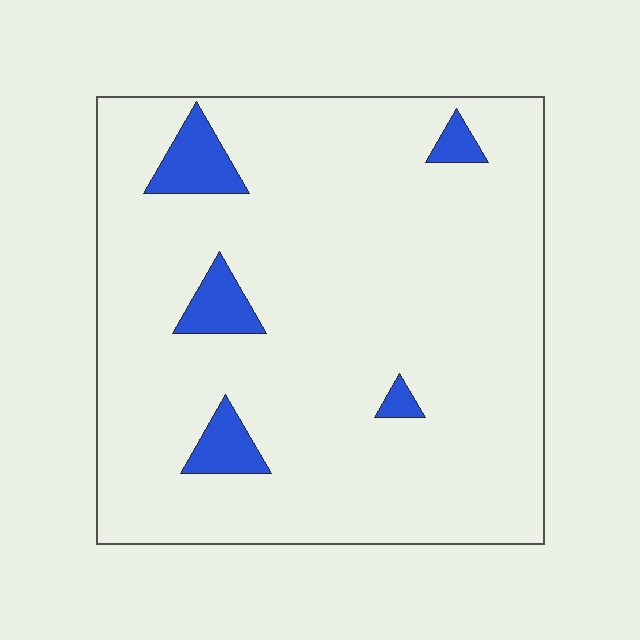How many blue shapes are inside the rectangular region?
5.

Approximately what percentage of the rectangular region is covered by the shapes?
Approximately 10%.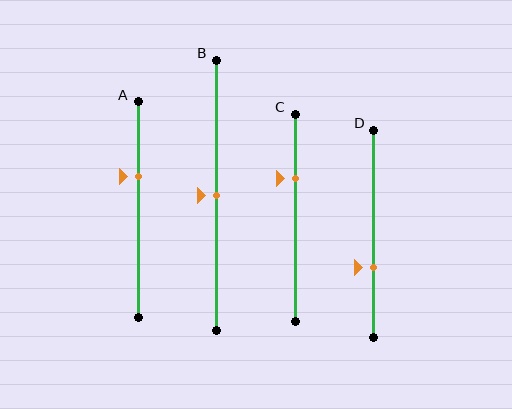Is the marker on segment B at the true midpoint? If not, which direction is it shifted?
Yes, the marker on segment B is at the true midpoint.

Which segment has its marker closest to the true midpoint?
Segment B has its marker closest to the true midpoint.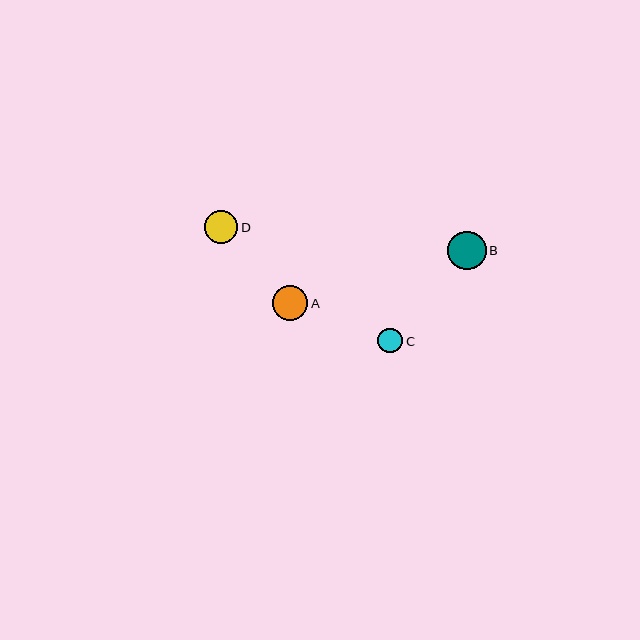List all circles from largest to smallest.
From largest to smallest: B, A, D, C.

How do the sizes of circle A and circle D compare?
Circle A and circle D are approximately the same size.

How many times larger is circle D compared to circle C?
Circle D is approximately 1.4 times the size of circle C.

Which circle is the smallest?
Circle C is the smallest with a size of approximately 25 pixels.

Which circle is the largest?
Circle B is the largest with a size of approximately 38 pixels.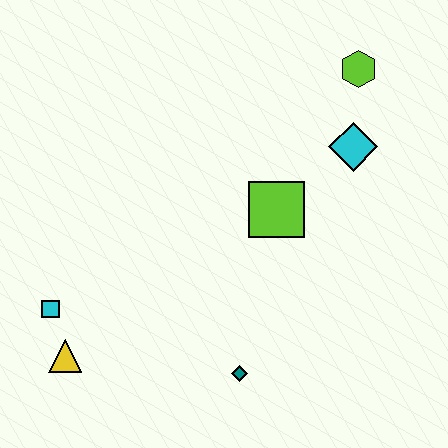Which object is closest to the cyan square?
The yellow triangle is closest to the cyan square.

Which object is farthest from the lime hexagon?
The yellow triangle is farthest from the lime hexagon.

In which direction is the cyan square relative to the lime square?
The cyan square is to the left of the lime square.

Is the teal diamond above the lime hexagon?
No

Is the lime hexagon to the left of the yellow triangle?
No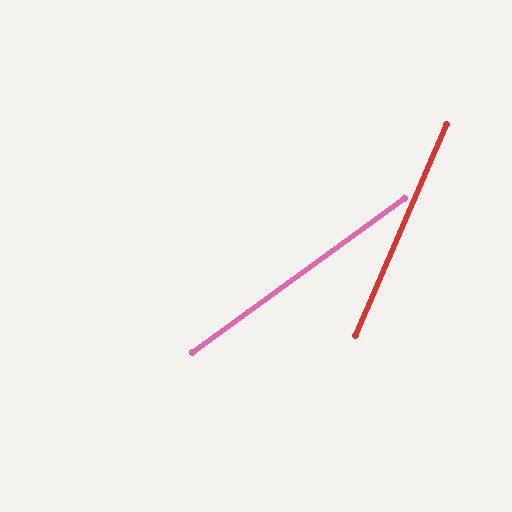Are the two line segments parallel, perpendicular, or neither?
Neither parallel nor perpendicular — they differ by about 30°.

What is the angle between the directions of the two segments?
Approximately 30 degrees.